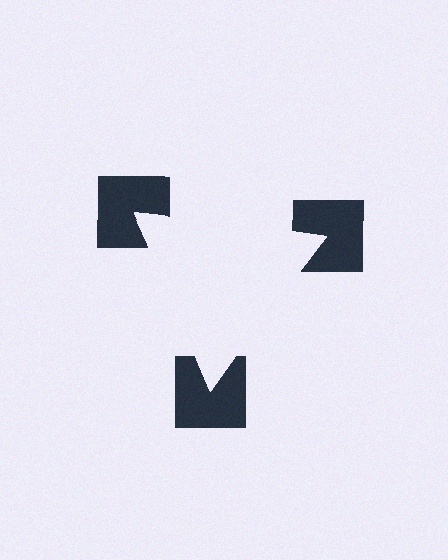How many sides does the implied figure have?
3 sides.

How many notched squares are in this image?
There are 3 — one at each vertex of the illusory triangle.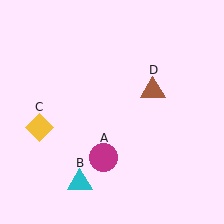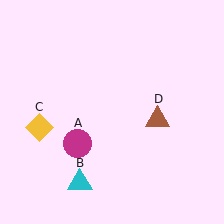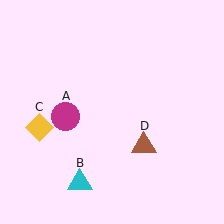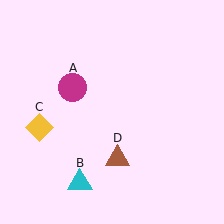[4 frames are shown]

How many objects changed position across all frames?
2 objects changed position: magenta circle (object A), brown triangle (object D).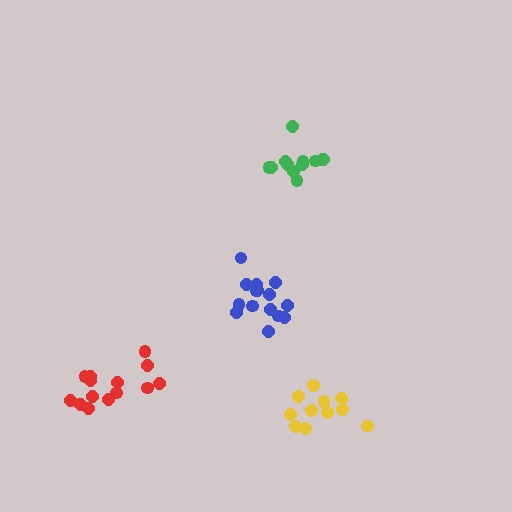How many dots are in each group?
Group 1: 11 dots, Group 2: 15 dots, Group 3: 12 dots, Group 4: 14 dots (52 total).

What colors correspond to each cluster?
The clusters are colored: yellow, blue, green, red.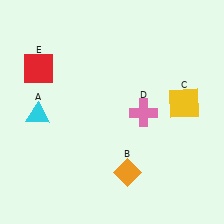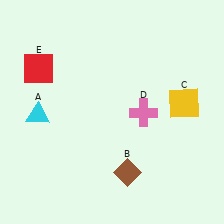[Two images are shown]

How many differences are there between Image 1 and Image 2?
There is 1 difference between the two images.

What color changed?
The diamond (B) changed from orange in Image 1 to brown in Image 2.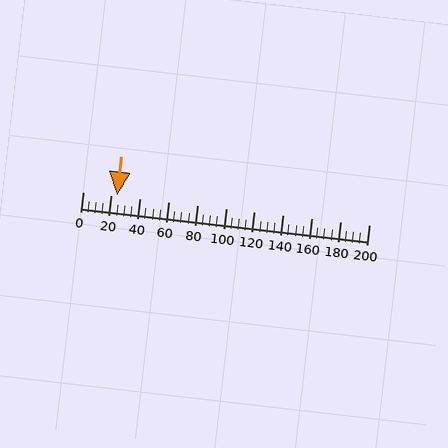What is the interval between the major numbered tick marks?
The major tick marks are spaced 20 units apart.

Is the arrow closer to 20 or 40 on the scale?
The arrow is closer to 20.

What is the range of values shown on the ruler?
The ruler shows values from 0 to 200.